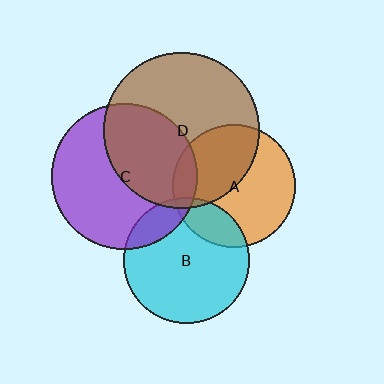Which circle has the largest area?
Circle D (brown).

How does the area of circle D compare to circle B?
Approximately 1.5 times.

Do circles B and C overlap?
Yes.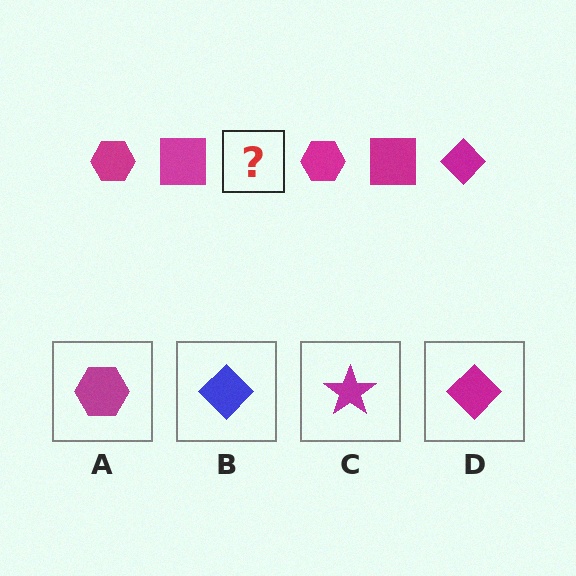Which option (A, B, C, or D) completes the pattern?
D.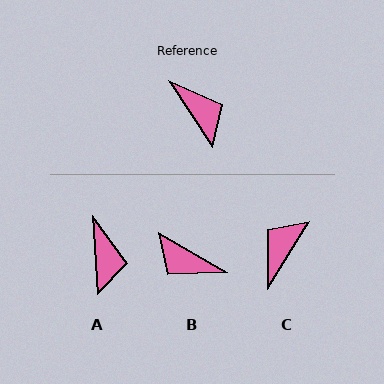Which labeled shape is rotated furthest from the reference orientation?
B, about 154 degrees away.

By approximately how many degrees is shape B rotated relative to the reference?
Approximately 154 degrees clockwise.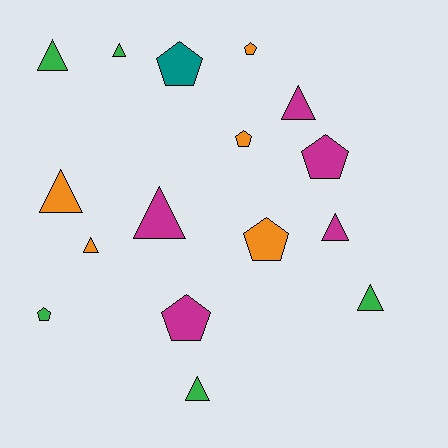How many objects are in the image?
There are 16 objects.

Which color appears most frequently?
Magenta, with 5 objects.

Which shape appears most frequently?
Triangle, with 9 objects.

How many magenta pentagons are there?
There are 2 magenta pentagons.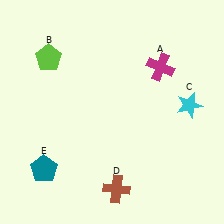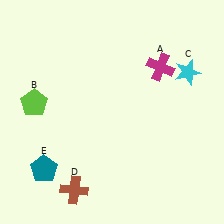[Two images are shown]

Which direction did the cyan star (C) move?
The cyan star (C) moved up.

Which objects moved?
The objects that moved are: the lime pentagon (B), the cyan star (C), the brown cross (D).